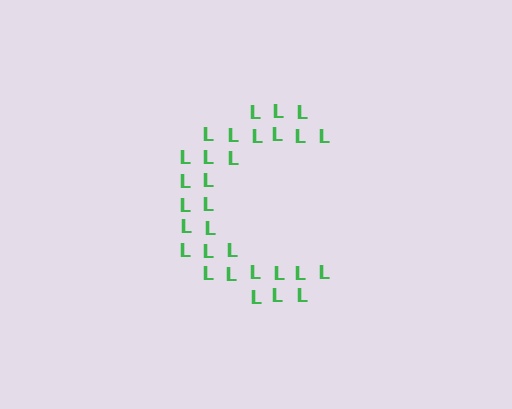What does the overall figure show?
The overall figure shows the letter C.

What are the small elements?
The small elements are letter L's.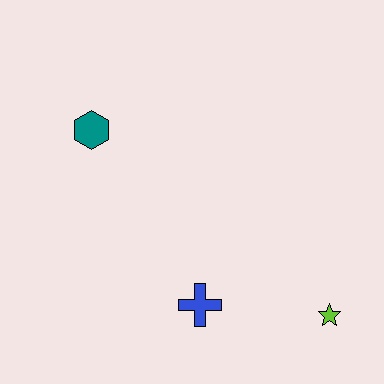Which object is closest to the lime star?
The blue cross is closest to the lime star.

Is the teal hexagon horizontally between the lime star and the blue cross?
No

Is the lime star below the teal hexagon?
Yes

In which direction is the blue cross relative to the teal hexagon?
The blue cross is below the teal hexagon.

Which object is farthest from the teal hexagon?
The lime star is farthest from the teal hexagon.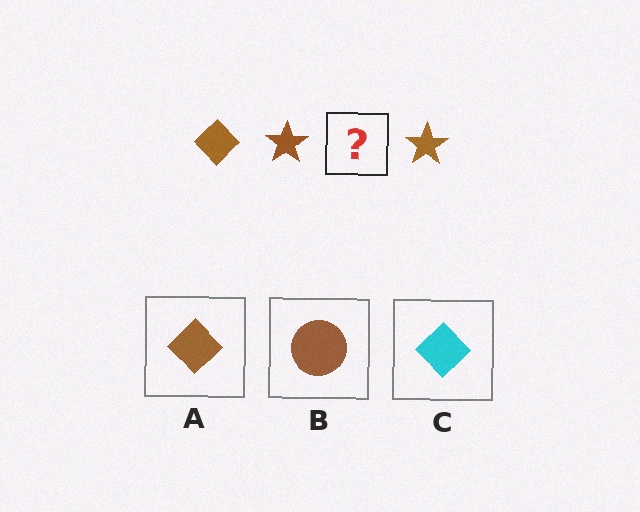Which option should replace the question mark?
Option A.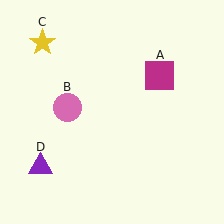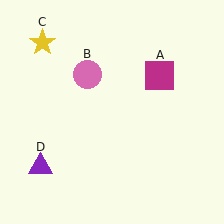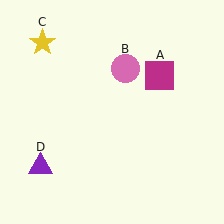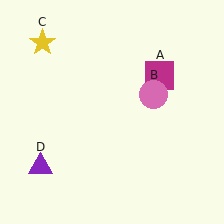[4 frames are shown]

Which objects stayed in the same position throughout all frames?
Magenta square (object A) and yellow star (object C) and purple triangle (object D) remained stationary.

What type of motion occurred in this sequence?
The pink circle (object B) rotated clockwise around the center of the scene.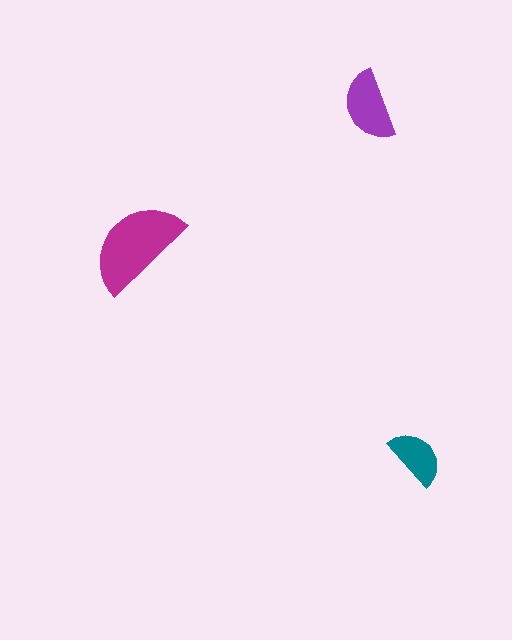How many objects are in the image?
There are 3 objects in the image.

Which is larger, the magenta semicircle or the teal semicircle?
The magenta one.